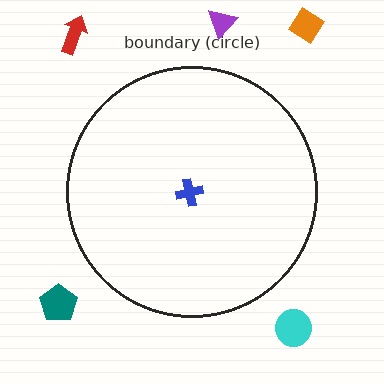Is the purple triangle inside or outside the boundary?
Outside.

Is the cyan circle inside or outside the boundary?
Outside.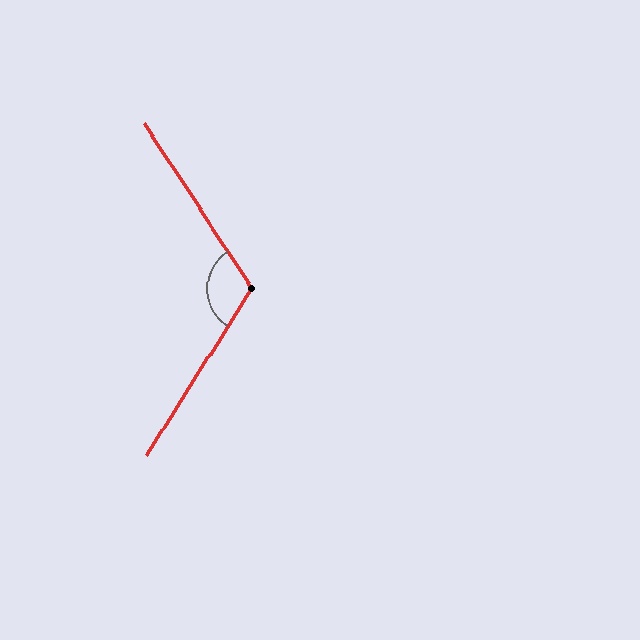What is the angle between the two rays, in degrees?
Approximately 115 degrees.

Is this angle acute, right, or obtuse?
It is obtuse.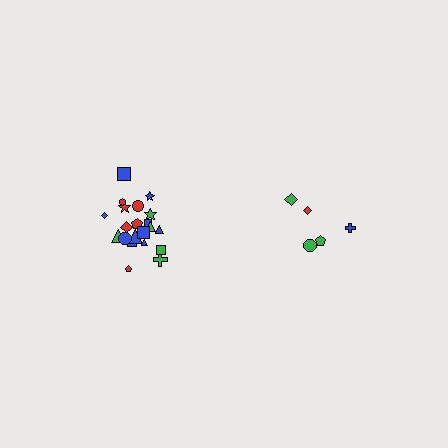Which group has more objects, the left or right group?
The left group.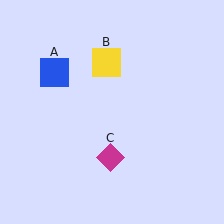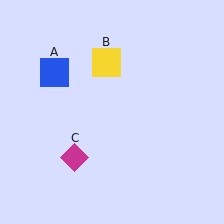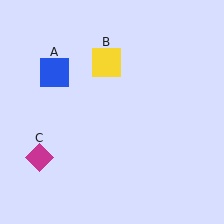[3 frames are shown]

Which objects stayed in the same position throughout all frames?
Blue square (object A) and yellow square (object B) remained stationary.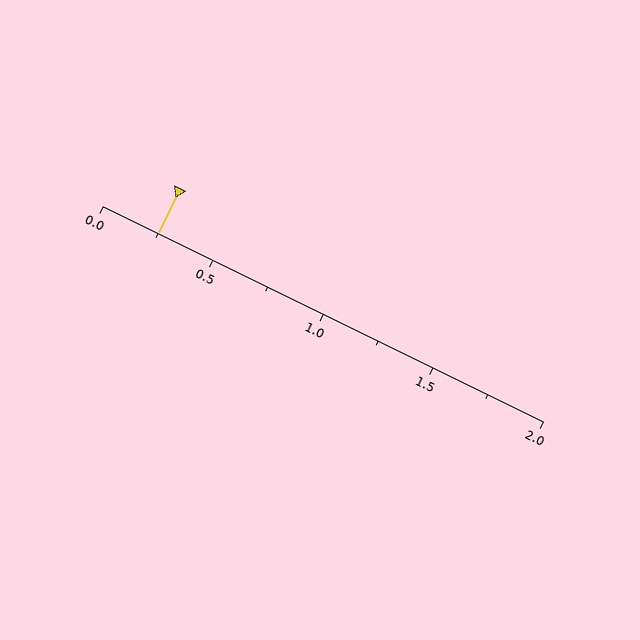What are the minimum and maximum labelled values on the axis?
The axis runs from 0.0 to 2.0.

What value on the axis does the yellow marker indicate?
The marker indicates approximately 0.25.